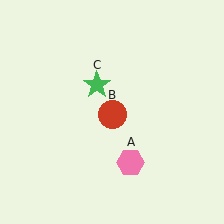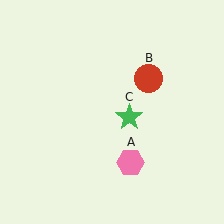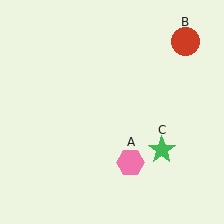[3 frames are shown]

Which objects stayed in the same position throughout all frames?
Pink hexagon (object A) remained stationary.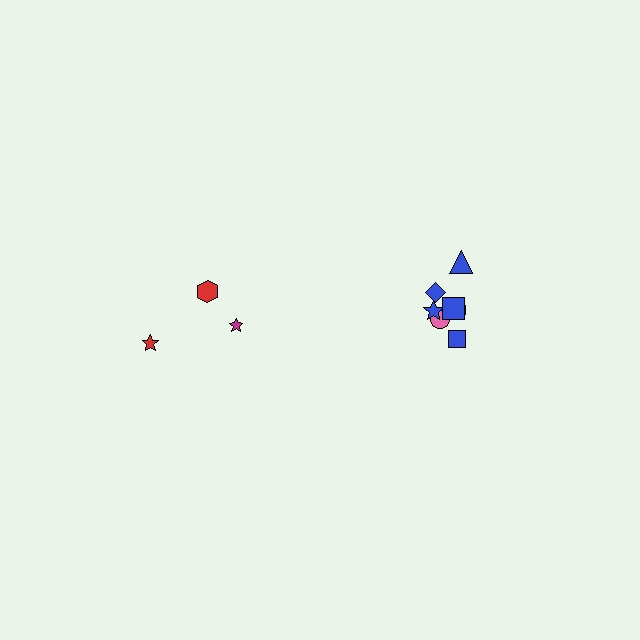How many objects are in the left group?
There are 3 objects.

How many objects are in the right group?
There are 8 objects.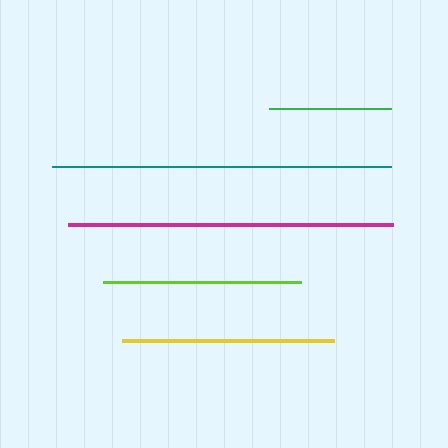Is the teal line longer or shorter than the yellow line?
The teal line is longer than the yellow line.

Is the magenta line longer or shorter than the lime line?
The magenta line is longer than the lime line.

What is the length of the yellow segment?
The yellow segment is approximately 212 pixels long.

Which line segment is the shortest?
The green line is the shortest at approximately 123 pixels.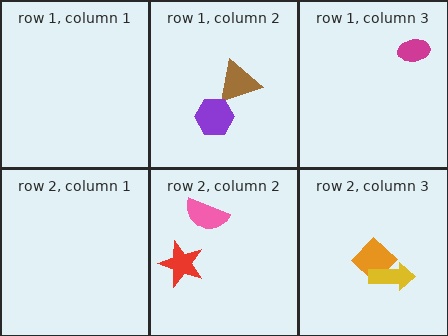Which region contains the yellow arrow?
The row 2, column 3 region.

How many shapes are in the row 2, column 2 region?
2.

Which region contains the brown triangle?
The row 1, column 2 region.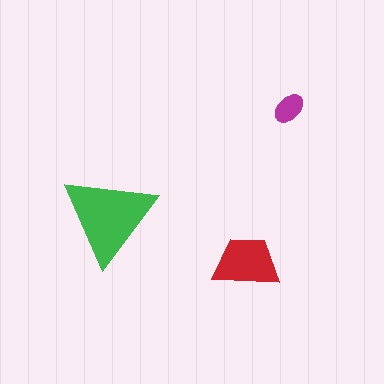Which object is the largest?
The green triangle.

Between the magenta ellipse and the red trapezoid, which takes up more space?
The red trapezoid.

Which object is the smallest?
The magenta ellipse.